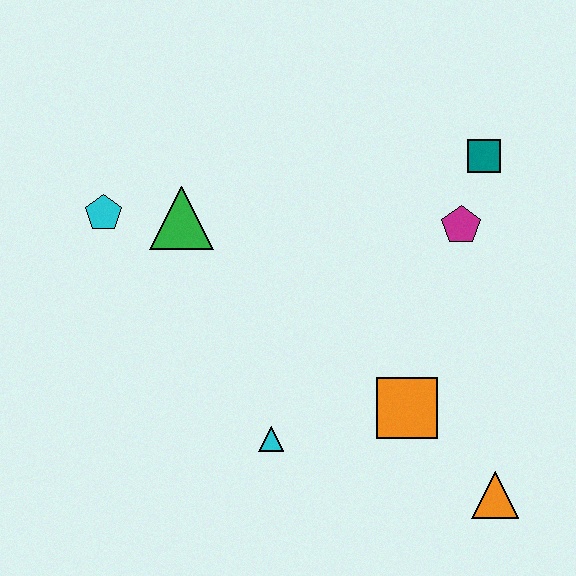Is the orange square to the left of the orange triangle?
Yes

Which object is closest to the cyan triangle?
The orange square is closest to the cyan triangle.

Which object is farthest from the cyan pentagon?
The orange triangle is farthest from the cyan pentagon.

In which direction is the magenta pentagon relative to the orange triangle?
The magenta pentagon is above the orange triangle.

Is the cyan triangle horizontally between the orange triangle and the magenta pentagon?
No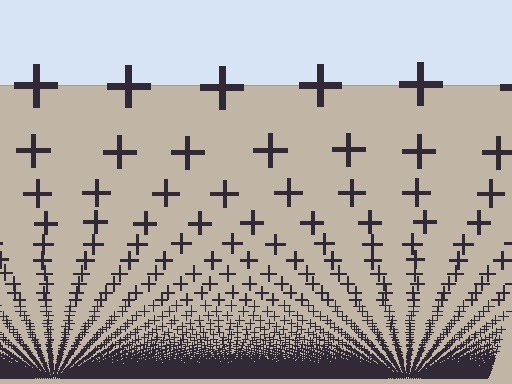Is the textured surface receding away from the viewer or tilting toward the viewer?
The surface appears to tilt toward the viewer. Texture elements get larger and sparser toward the top.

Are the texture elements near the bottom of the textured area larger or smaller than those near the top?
Smaller. The gradient is inverted — elements near the bottom are smaller and denser.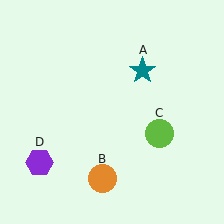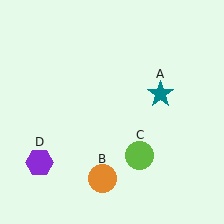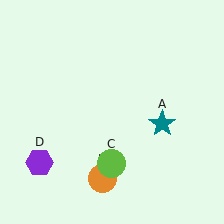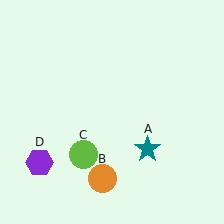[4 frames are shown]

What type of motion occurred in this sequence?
The teal star (object A), lime circle (object C) rotated clockwise around the center of the scene.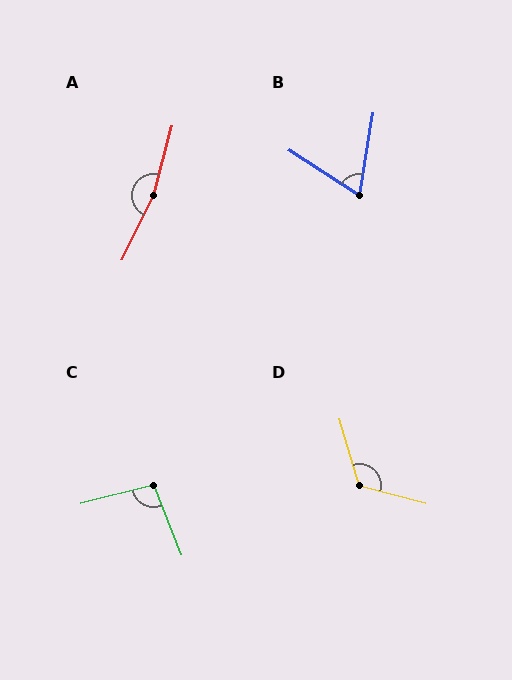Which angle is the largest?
A, at approximately 169 degrees.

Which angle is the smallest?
B, at approximately 67 degrees.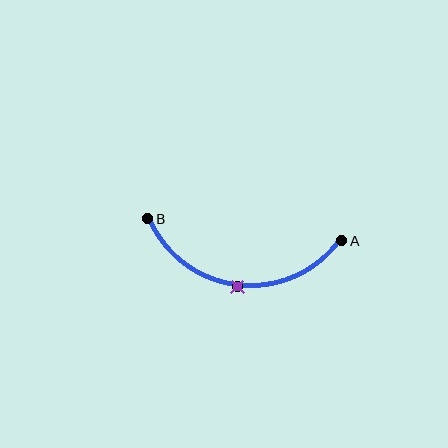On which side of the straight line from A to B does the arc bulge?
The arc bulges below the straight line connecting A and B.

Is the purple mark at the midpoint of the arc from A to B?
Yes. The purple mark lies on the arc at equal arc-length from both A and B — it is the arc midpoint.